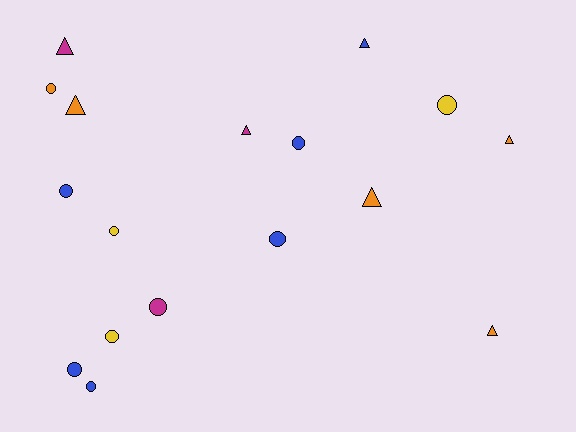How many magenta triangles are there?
There are 2 magenta triangles.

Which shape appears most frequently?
Circle, with 10 objects.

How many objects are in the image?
There are 17 objects.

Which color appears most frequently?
Blue, with 6 objects.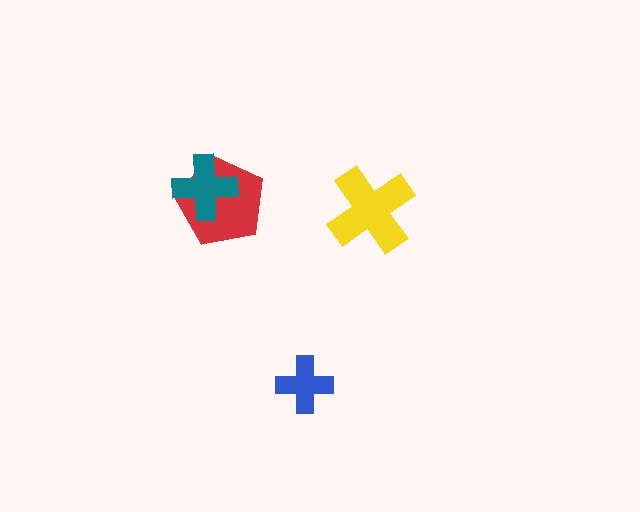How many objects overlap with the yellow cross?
0 objects overlap with the yellow cross.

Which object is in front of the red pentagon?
The teal cross is in front of the red pentagon.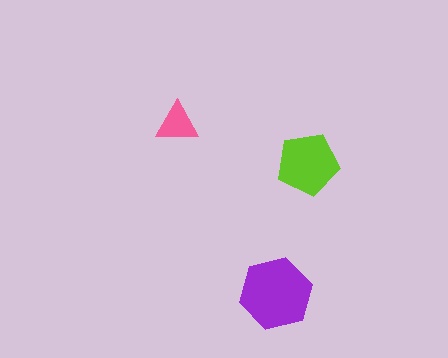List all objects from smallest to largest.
The pink triangle, the lime pentagon, the purple hexagon.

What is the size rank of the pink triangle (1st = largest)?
3rd.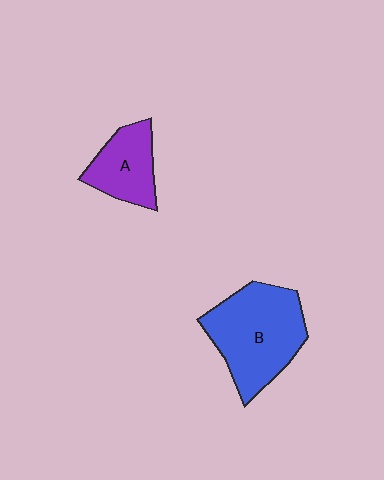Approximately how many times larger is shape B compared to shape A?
Approximately 1.8 times.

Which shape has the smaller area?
Shape A (purple).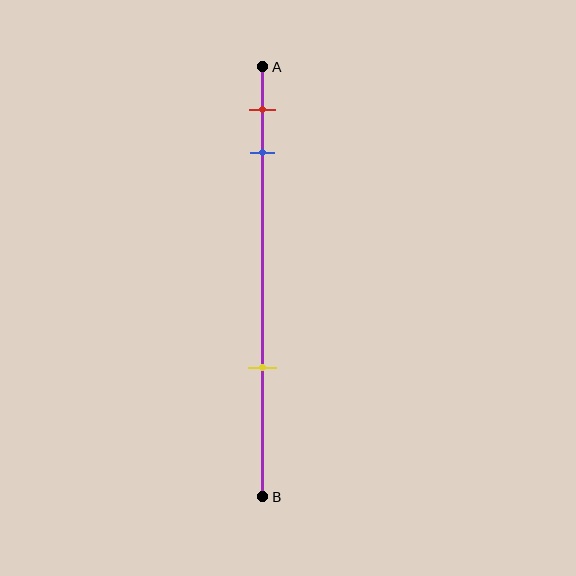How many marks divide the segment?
There are 3 marks dividing the segment.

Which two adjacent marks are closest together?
The red and blue marks are the closest adjacent pair.